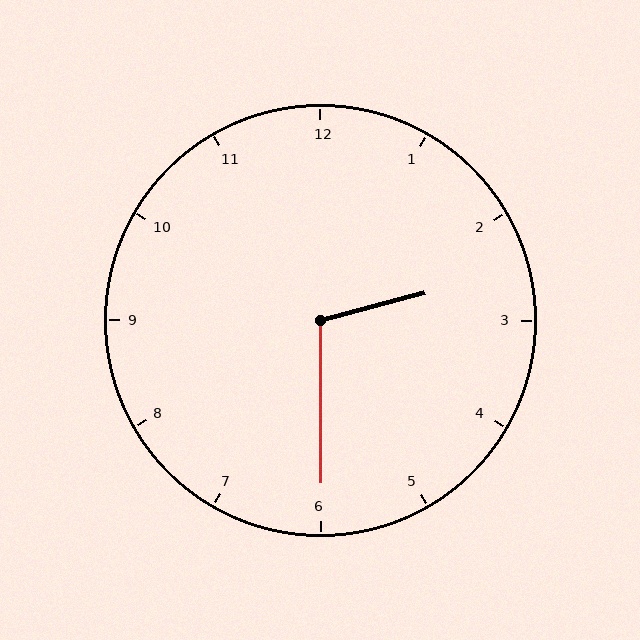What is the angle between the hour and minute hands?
Approximately 105 degrees.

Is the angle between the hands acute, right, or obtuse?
It is obtuse.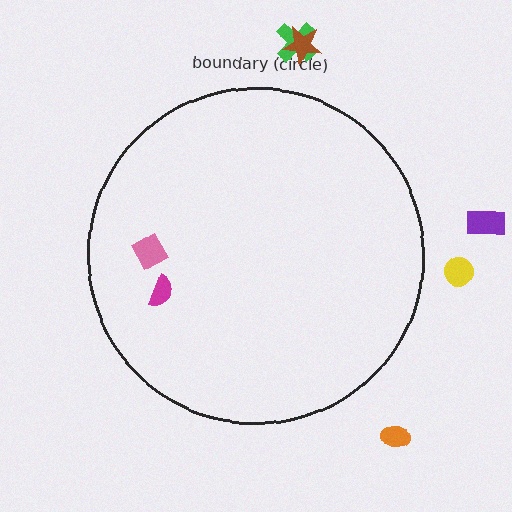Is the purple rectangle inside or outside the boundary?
Outside.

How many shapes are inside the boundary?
2 inside, 5 outside.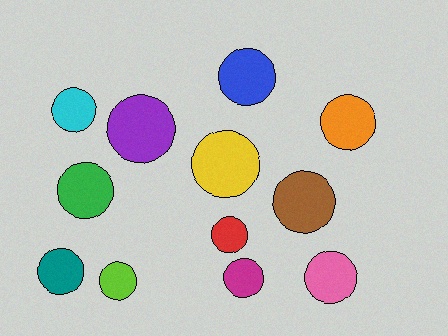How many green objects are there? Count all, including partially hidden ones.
There is 1 green object.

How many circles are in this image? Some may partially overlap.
There are 12 circles.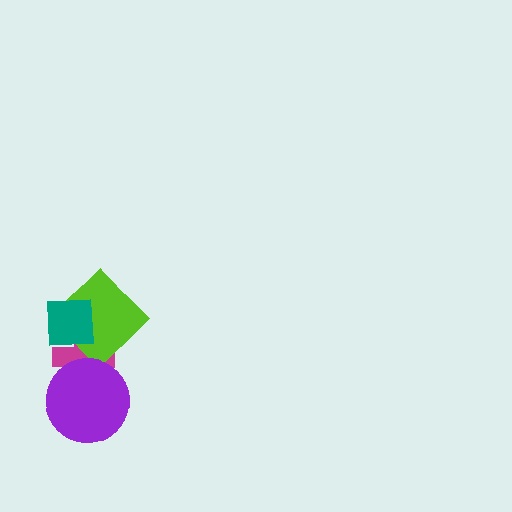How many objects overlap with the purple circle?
1 object overlaps with the purple circle.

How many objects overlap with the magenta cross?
3 objects overlap with the magenta cross.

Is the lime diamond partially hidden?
Yes, it is partially covered by another shape.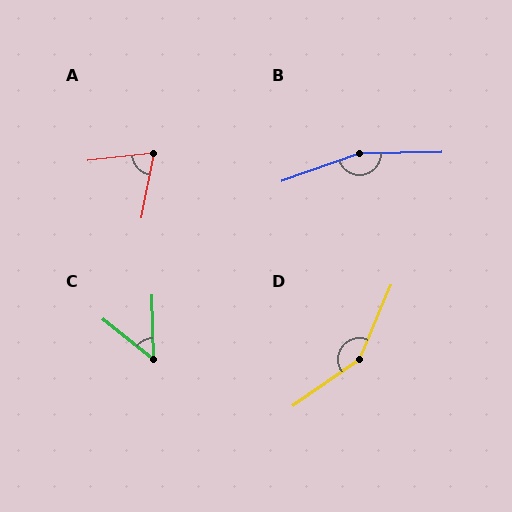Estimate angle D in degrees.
Approximately 148 degrees.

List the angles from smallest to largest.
C (49°), A (72°), D (148°), B (161°).